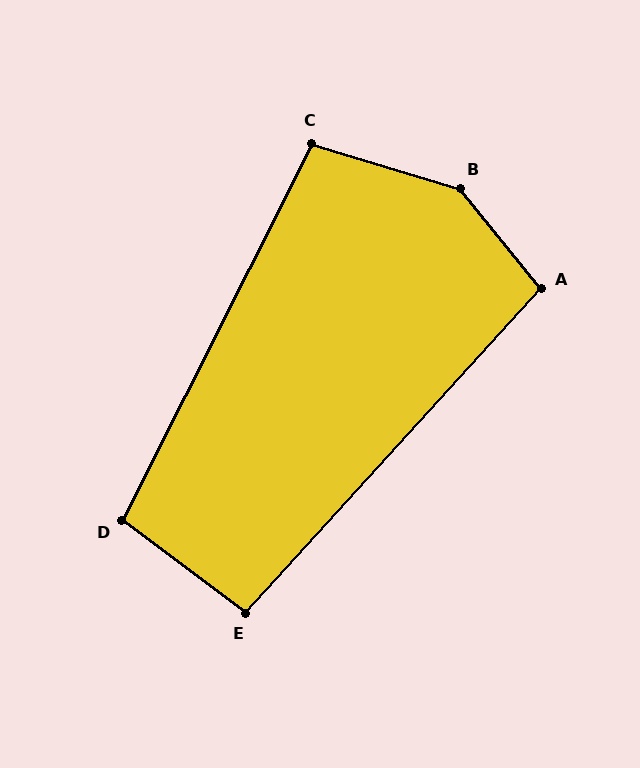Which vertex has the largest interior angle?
B, at approximately 146 degrees.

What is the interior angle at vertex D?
Approximately 100 degrees (obtuse).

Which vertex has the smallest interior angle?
E, at approximately 96 degrees.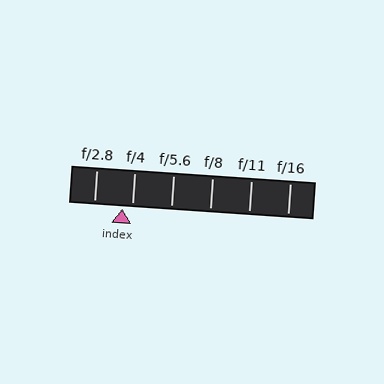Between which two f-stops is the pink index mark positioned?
The index mark is between f/2.8 and f/4.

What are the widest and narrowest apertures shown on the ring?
The widest aperture shown is f/2.8 and the narrowest is f/16.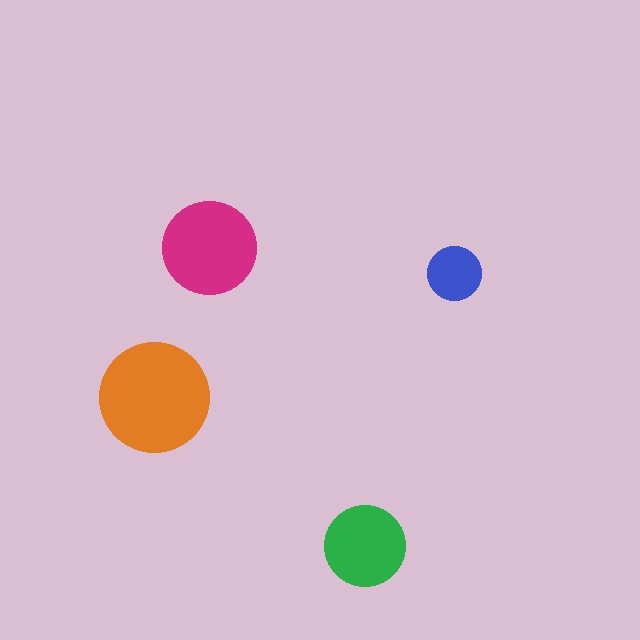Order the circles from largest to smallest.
the orange one, the magenta one, the green one, the blue one.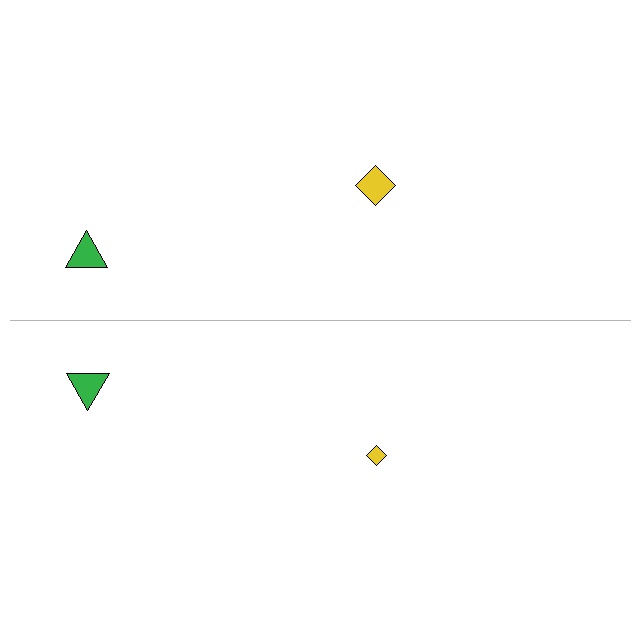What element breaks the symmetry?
The yellow diamond on the bottom side has a different size than its mirror counterpart.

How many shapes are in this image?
There are 4 shapes in this image.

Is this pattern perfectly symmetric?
No, the pattern is not perfectly symmetric. The yellow diamond on the bottom side has a different size than its mirror counterpart.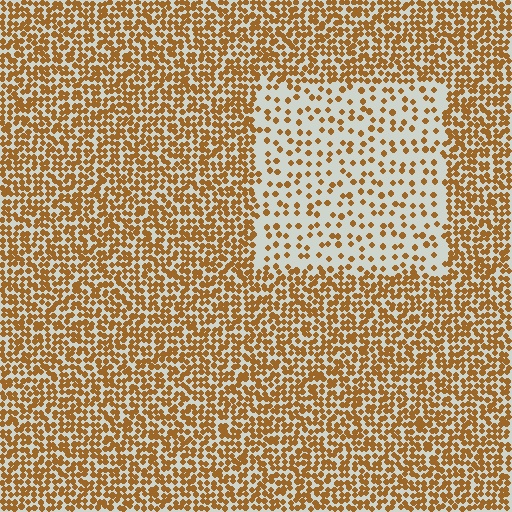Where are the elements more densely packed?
The elements are more densely packed outside the rectangle boundary.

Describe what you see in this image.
The image contains small brown elements arranged at two different densities. A rectangle-shaped region is visible where the elements are less densely packed than the surrounding area.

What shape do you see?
I see a rectangle.